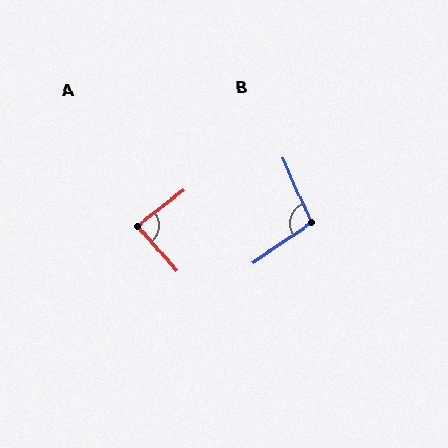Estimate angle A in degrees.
Approximately 86 degrees.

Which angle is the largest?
B, at approximately 101 degrees.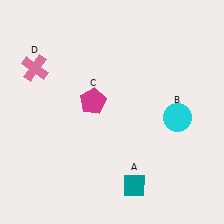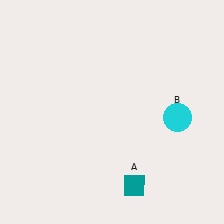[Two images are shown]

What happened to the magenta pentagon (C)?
The magenta pentagon (C) was removed in Image 2. It was in the top-left area of Image 1.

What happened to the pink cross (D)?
The pink cross (D) was removed in Image 2. It was in the top-left area of Image 1.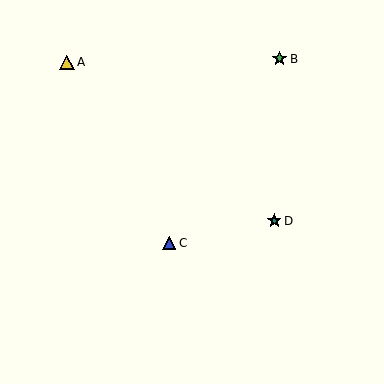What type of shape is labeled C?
Shape C is a blue triangle.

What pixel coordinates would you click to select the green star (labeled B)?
Click at (279, 59) to select the green star B.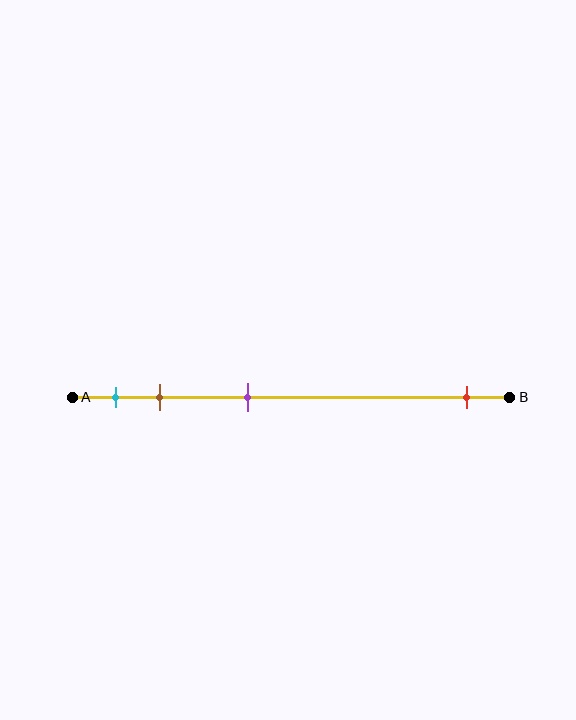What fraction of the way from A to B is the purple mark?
The purple mark is approximately 40% (0.4) of the way from A to B.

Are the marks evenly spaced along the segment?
No, the marks are not evenly spaced.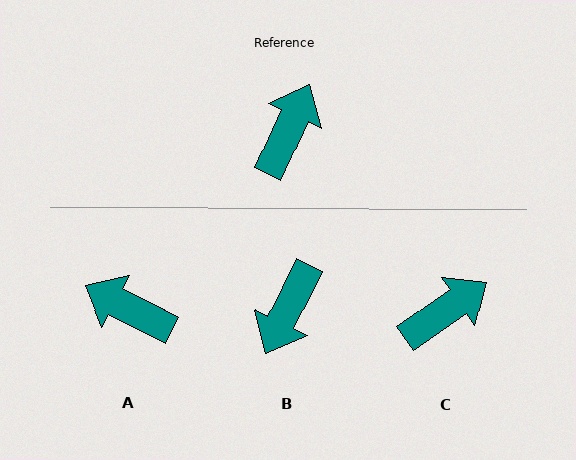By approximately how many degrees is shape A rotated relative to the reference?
Approximately 87 degrees counter-clockwise.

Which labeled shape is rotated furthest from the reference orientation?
B, about 179 degrees away.